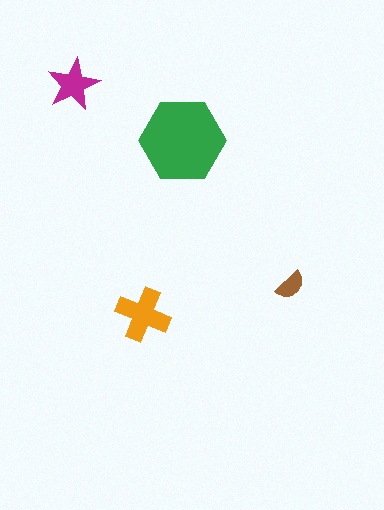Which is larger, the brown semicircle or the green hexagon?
The green hexagon.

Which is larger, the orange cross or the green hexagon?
The green hexagon.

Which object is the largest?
The green hexagon.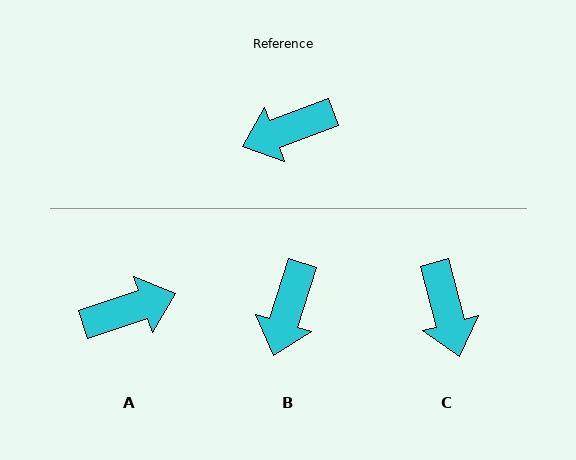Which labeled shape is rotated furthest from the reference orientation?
A, about 178 degrees away.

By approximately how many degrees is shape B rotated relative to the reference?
Approximately 52 degrees counter-clockwise.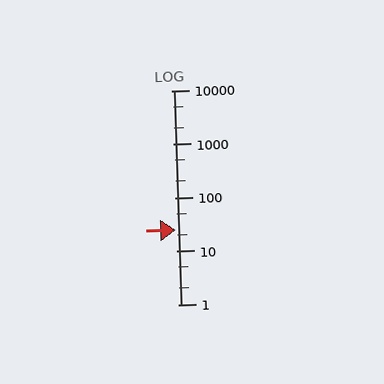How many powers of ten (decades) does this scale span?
The scale spans 4 decades, from 1 to 10000.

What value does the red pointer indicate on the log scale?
The pointer indicates approximately 25.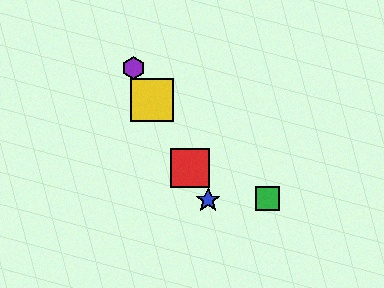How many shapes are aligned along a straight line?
4 shapes (the red square, the blue star, the yellow square, the purple hexagon) are aligned along a straight line.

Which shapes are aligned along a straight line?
The red square, the blue star, the yellow square, the purple hexagon are aligned along a straight line.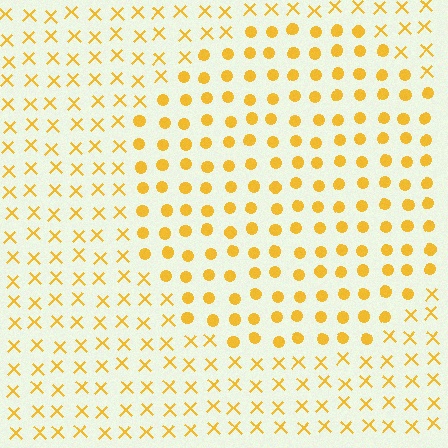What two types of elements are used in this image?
The image uses circles inside the circle region and X marks outside it.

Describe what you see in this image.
The image is filled with small yellow elements arranged in a uniform grid. A circle-shaped region contains circles, while the surrounding area contains X marks. The boundary is defined purely by the change in element shape.